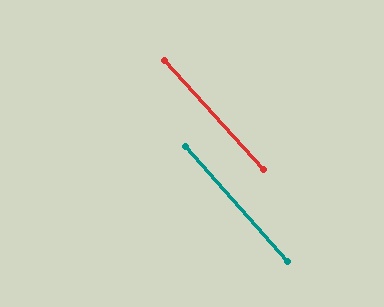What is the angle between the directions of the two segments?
Approximately 0 degrees.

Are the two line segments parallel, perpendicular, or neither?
Parallel — their directions differ by only 0.5°.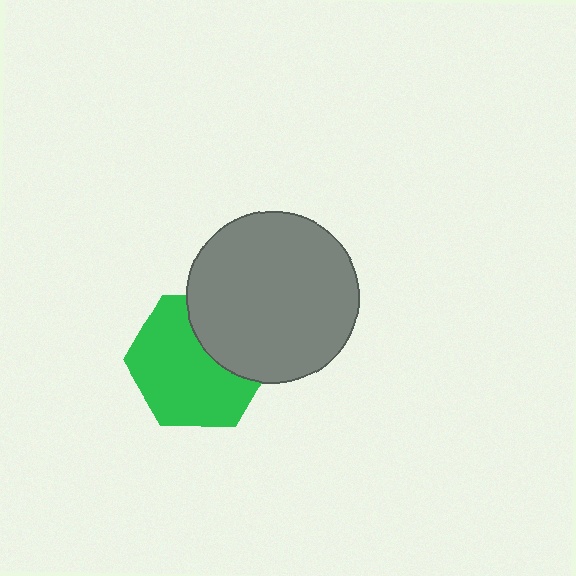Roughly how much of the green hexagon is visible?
Most of it is visible (roughly 68%).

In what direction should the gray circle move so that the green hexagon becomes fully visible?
The gray circle should move toward the upper-right. That is the shortest direction to clear the overlap and leave the green hexagon fully visible.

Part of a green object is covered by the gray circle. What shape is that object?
It is a hexagon.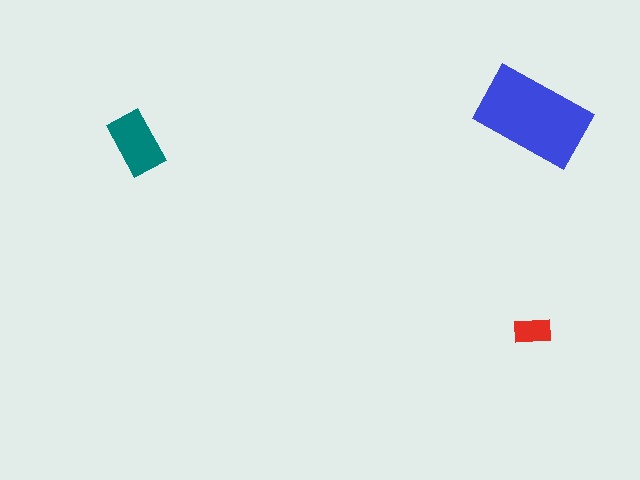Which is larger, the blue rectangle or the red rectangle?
The blue one.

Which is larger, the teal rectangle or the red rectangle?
The teal one.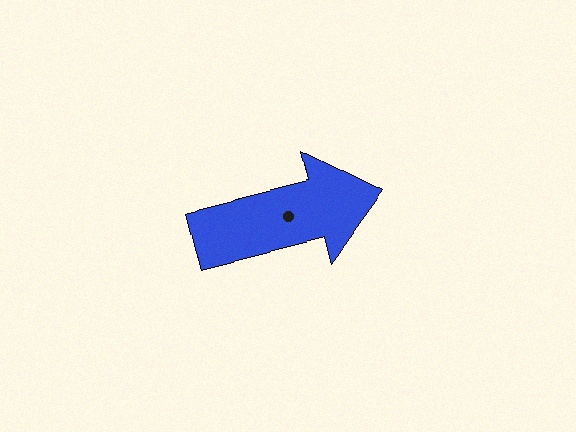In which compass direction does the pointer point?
East.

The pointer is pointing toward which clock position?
Roughly 3 o'clock.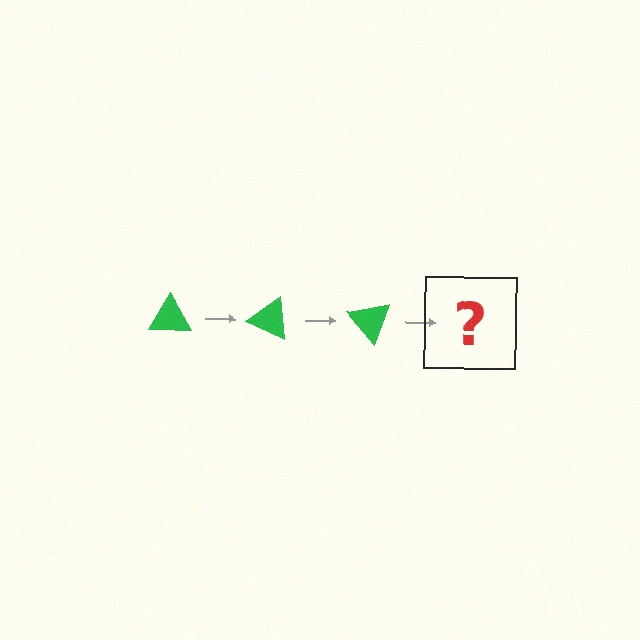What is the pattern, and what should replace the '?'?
The pattern is that the triangle rotates 25 degrees each step. The '?' should be a green triangle rotated 75 degrees.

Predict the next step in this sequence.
The next step is a green triangle rotated 75 degrees.